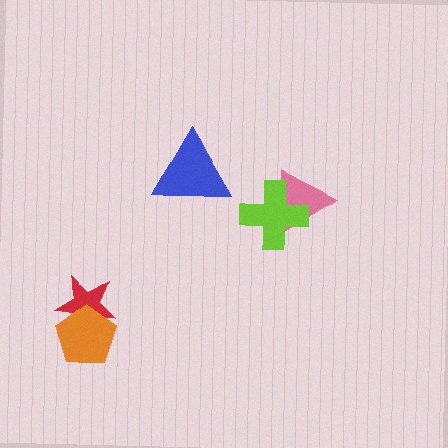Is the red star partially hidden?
Yes, it is partially covered by another shape.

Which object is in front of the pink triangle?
The lime cross is in front of the pink triangle.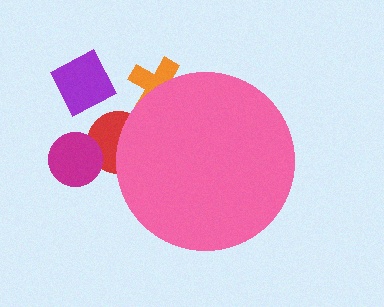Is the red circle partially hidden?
Yes, the red circle is partially hidden behind the pink circle.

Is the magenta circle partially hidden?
No, the magenta circle is fully visible.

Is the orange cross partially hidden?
Yes, the orange cross is partially hidden behind the pink circle.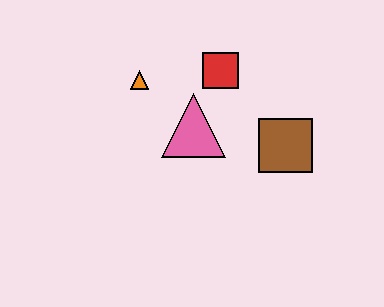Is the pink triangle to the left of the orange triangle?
No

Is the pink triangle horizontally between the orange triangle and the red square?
Yes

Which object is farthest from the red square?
The brown square is farthest from the red square.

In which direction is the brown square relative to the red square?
The brown square is below the red square.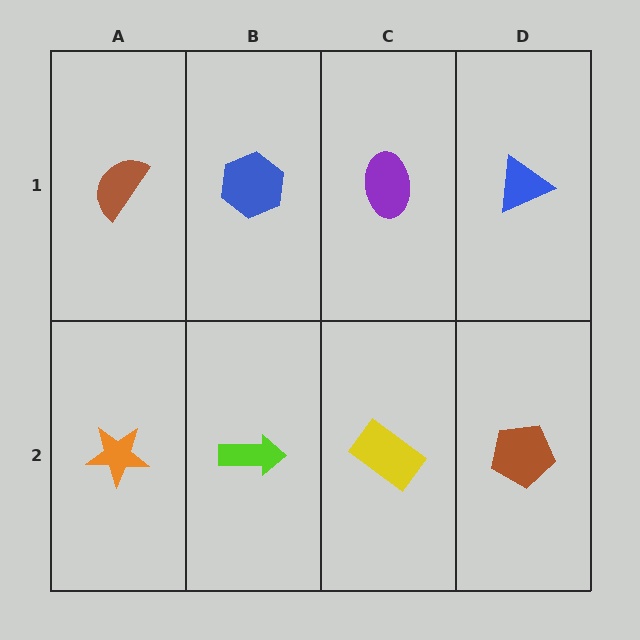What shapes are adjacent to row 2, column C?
A purple ellipse (row 1, column C), a lime arrow (row 2, column B), a brown pentagon (row 2, column D).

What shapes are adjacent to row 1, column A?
An orange star (row 2, column A), a blue hexagon (row 1, column B).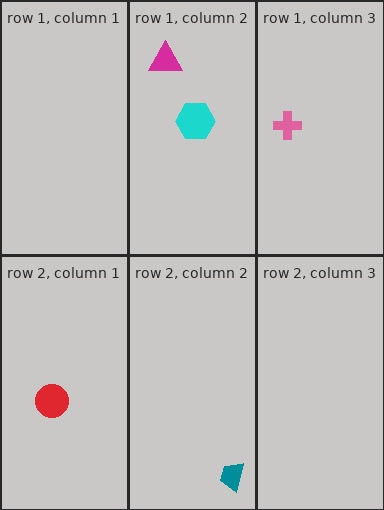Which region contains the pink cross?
The row 1, column 3 region.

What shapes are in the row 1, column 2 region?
The cyan hexagon, the magenta triangle.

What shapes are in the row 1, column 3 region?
The pink cross.